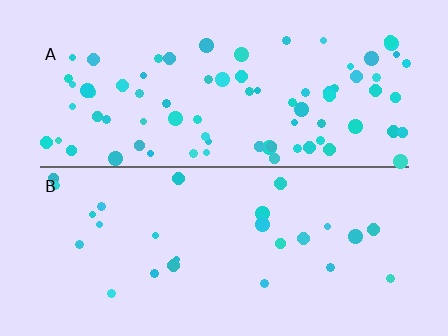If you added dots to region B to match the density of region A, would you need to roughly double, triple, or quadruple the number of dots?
Approximately triple.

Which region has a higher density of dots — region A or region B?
A (the top).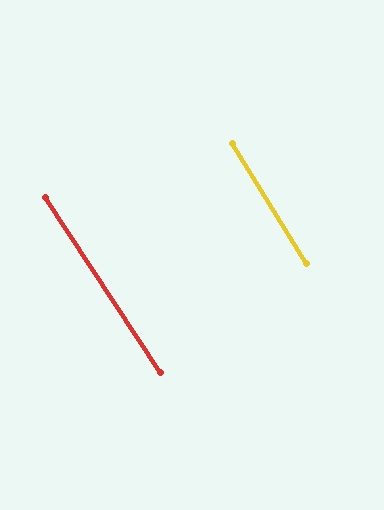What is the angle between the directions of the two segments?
Approximately 2 degrees.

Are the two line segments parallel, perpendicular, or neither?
Parallel — their directions differ by only 1.8°.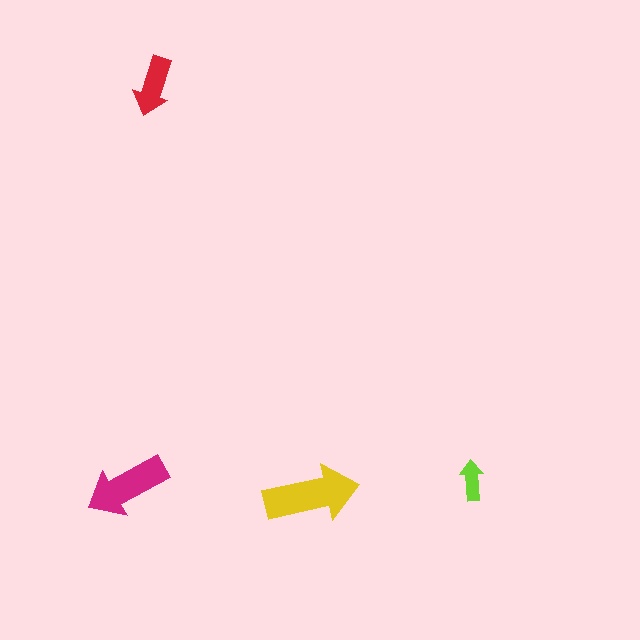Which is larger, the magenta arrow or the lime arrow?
The magenta one.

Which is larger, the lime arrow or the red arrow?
The red one.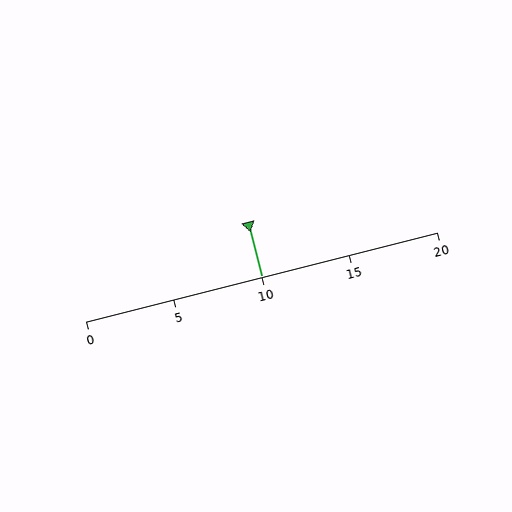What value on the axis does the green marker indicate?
The marker indicates approximately 10.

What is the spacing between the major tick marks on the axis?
The major ticks are spaced 5 apart.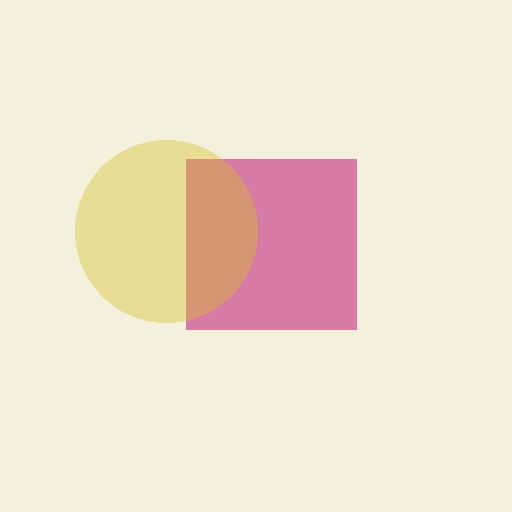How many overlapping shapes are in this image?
There are 2 overlapping shapes in the image.